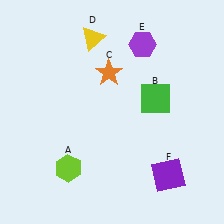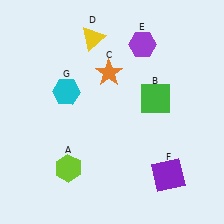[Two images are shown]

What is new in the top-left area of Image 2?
A cyan hexagon (G) was added in the top-left area of Image 2.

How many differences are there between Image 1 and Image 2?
There is 1 difference between the two images.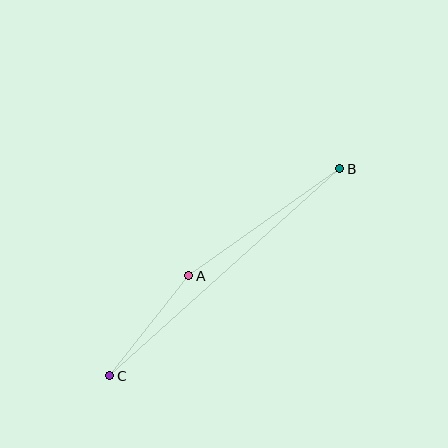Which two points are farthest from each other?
Points B and C are farthest from each other.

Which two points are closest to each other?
Points A and C are closest to each other.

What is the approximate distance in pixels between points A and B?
The distance between A and B is approximately 185 pixels.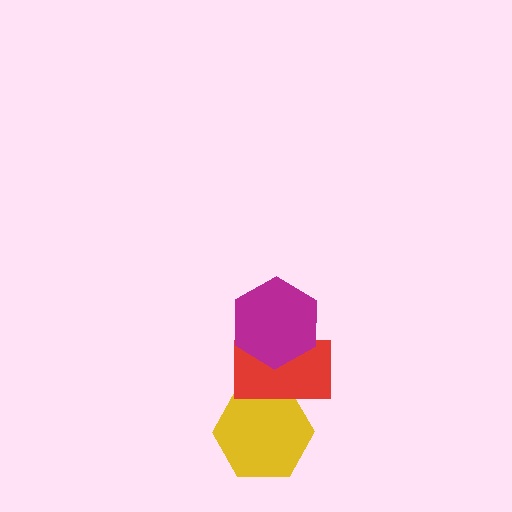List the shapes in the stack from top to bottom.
From top to bottom: the magenta hexagon, the red rectangle, the yellow hexagon.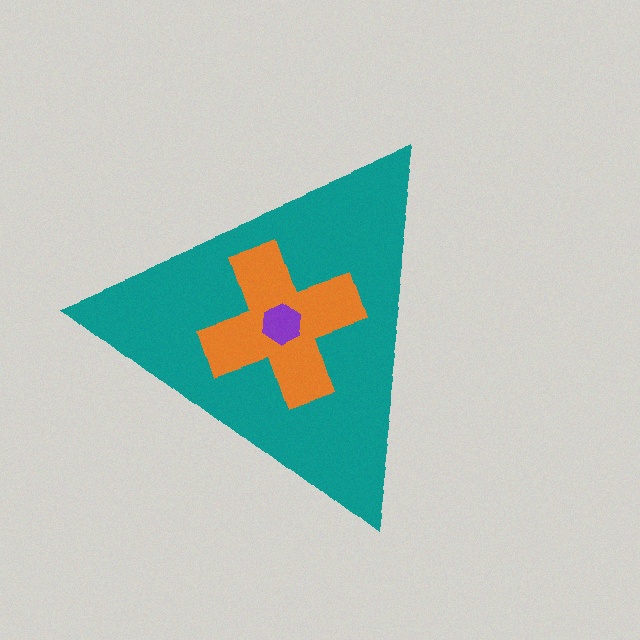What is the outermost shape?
The teal triangle.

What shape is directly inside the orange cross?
The purple hexagon.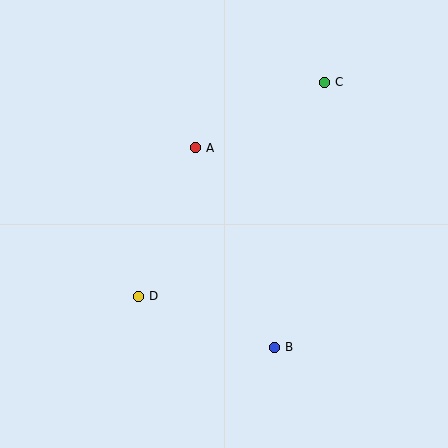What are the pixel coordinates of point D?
Point D is at (138, 296).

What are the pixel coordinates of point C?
Point C is at (324, 82).